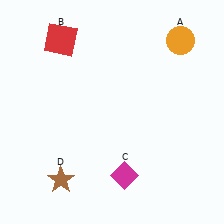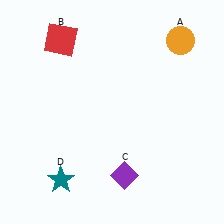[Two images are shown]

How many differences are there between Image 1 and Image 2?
There are 2 differences between the two images.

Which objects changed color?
C changed from magenta to purple. D changed from brown to teal.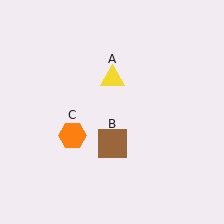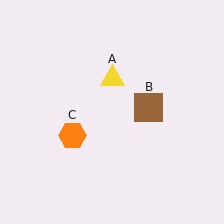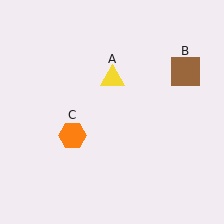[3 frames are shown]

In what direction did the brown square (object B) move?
The brown square (object B) moved up and to the right.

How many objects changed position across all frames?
1 object changed position: brown square (object B).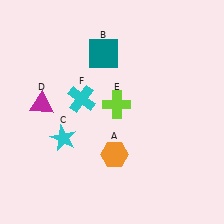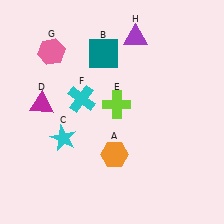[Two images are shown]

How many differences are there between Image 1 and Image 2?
There are 2 differences between the two images.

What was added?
A pink hexagon (G), a purple triangle (H) were added in Image 2.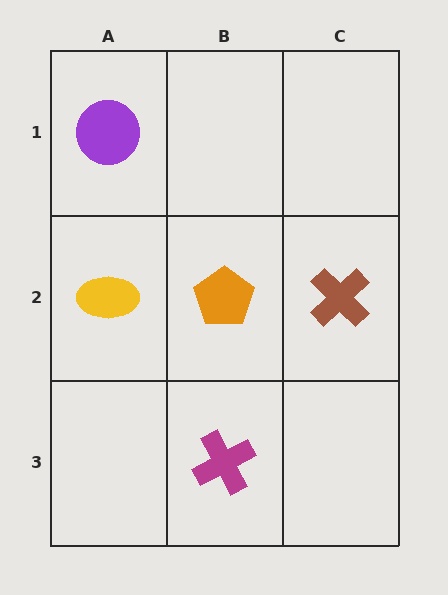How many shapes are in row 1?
1 shape.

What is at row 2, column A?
A yellow ellipse.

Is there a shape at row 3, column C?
No, that cell is empty.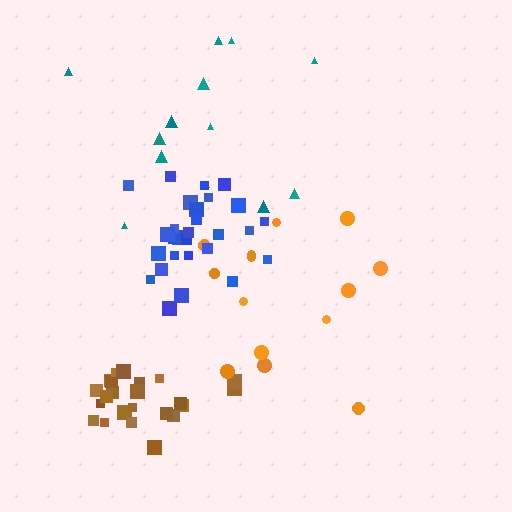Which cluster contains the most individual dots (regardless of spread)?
Blue (28).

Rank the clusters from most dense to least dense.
brown, blue, orange, teal.